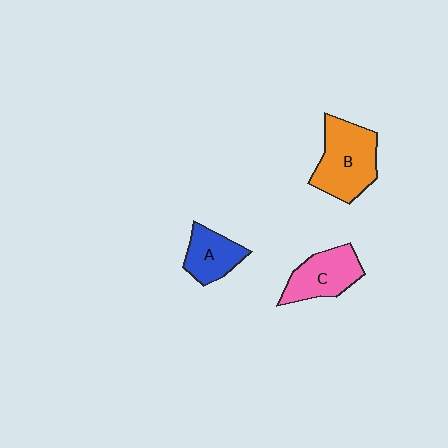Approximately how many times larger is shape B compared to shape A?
Approximately 1.7 times.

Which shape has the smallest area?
Shape A (blue).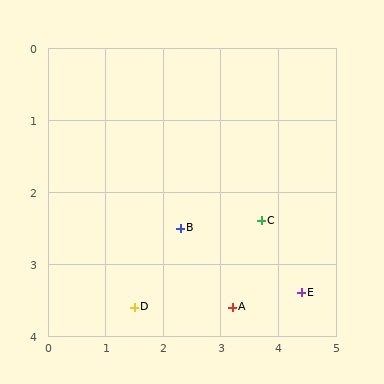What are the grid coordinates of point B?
Point B is at approximately (2.3, 2.5).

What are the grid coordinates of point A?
Point A is at approximately (3.2, 3.6).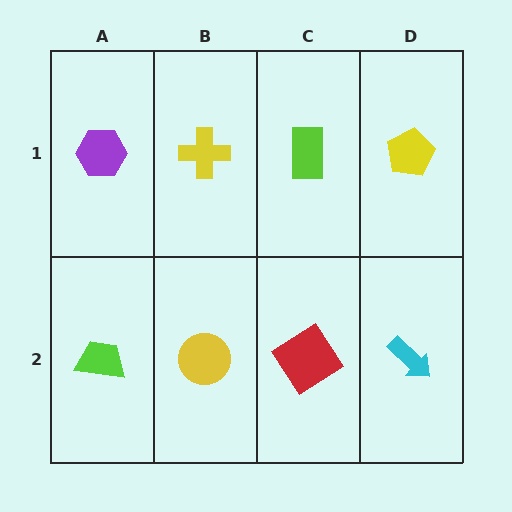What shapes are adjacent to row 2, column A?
A purple hexagon (row 1, column A), a yellow circle (row 2, column B).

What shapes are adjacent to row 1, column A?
A lime trapezoid (row 2, column A), a yellow cross (row 1, column B).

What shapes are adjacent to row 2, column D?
A yellow pentagon (row 1, column D), a red diamond (row 2, column C).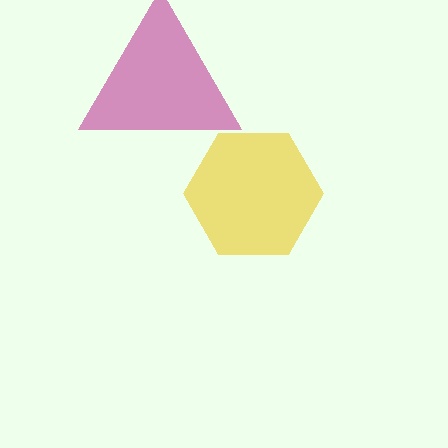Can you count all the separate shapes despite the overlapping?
Yes, there are 2 separate shapes.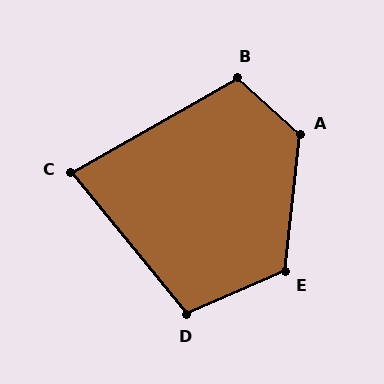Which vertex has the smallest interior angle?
C, at approximately 81 degrees.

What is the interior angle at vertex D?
Approximately 106 degrees (obtuse).